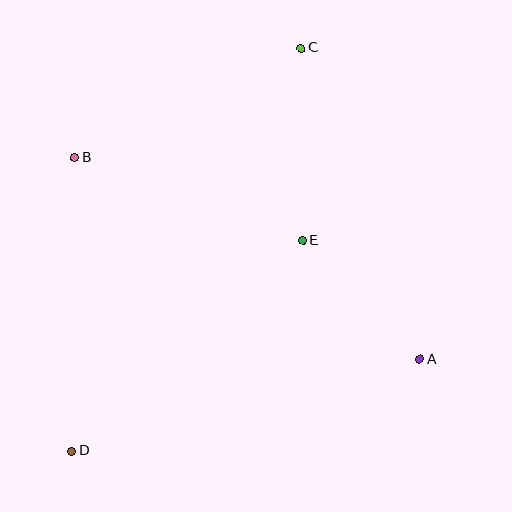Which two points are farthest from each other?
Points C and D are farthest from each other.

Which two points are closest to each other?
Points A and E are closest to each other.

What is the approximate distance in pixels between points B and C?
The distance between B and C is approximately 251 pixels.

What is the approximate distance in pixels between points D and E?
The distance between D and E is approximately 313 pixels.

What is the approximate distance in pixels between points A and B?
The distance between A and B is approximately 399 pixels.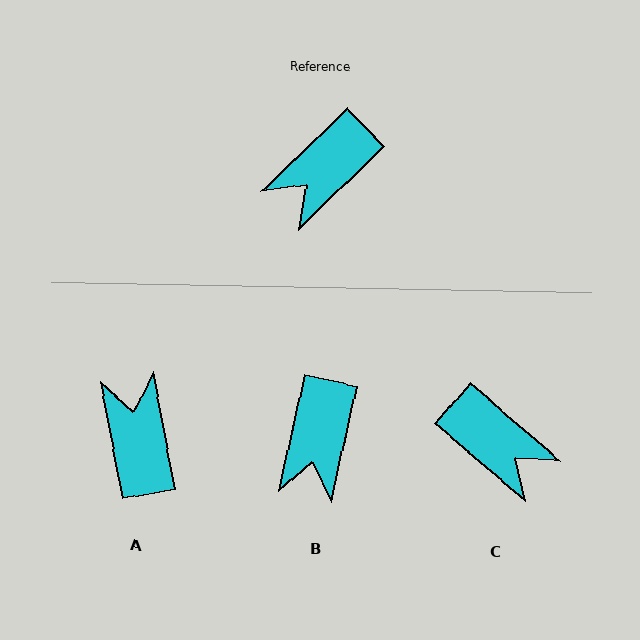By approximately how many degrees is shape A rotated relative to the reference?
Approximately 124 degrees clockwise.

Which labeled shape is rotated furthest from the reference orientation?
A, about 124 degrees away.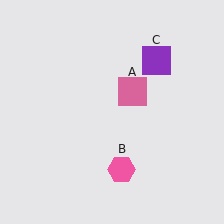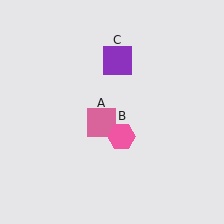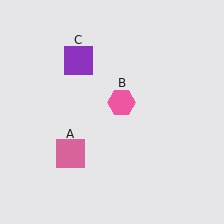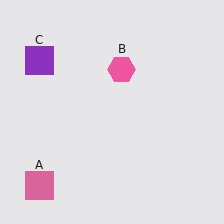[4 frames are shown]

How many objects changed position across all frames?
3 objects changed position: pink square (object A), pink hexagon (object B), purple square (object C).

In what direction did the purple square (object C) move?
The purple square (object C) moved left.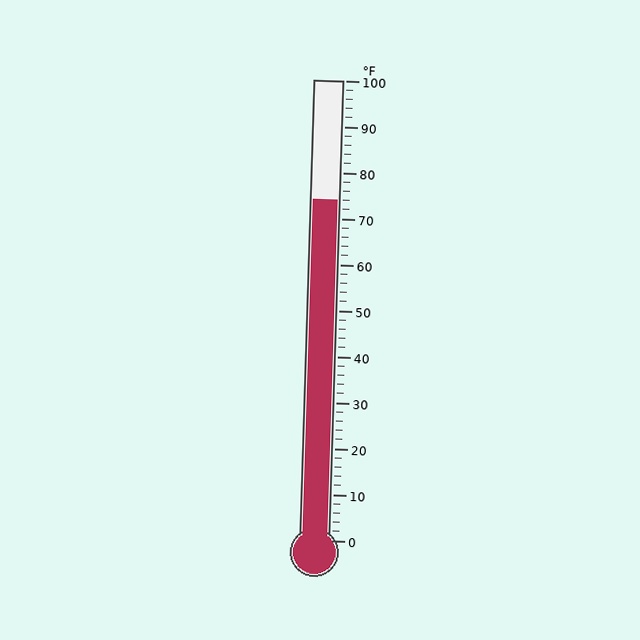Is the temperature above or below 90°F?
The temperature is below 90°F.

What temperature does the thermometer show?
The thermometer shows approximately 74°F.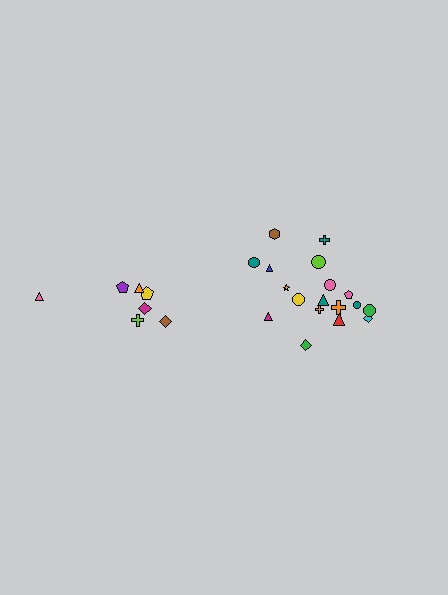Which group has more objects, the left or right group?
The right group.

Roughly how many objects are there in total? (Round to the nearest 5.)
Roughly 25 objects in total.